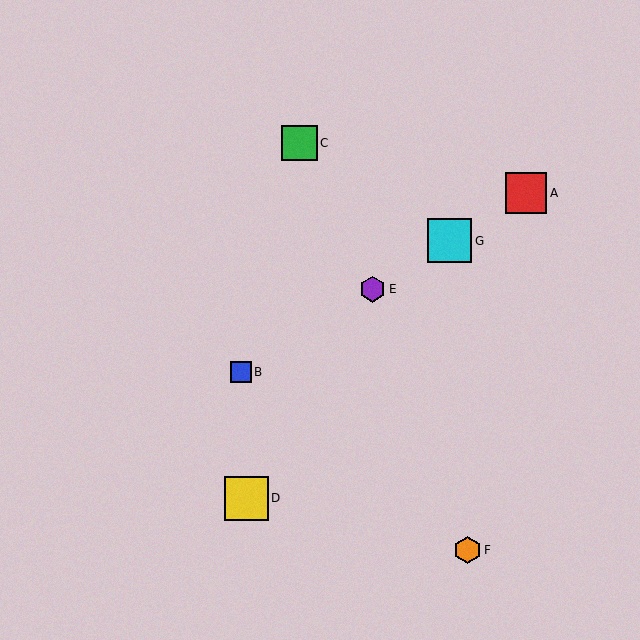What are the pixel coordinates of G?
Object G is at (450, 241).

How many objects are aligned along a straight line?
4 objects (A, B, E, G) are aligned along a straight line.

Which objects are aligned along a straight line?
Objects A, B, E, G are aligned along a straight line.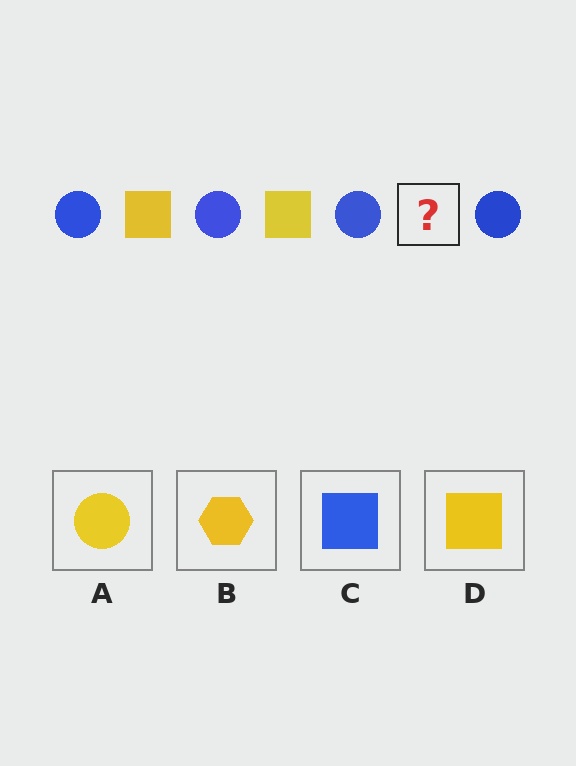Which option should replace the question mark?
Option D.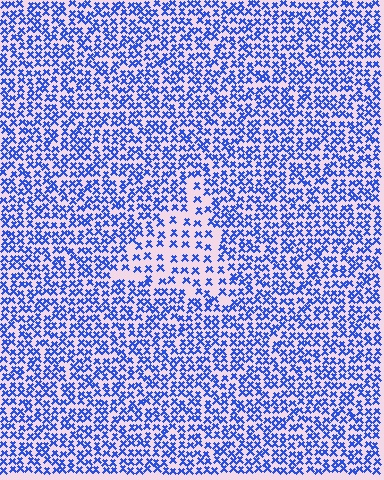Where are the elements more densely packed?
The elements are more densely packed outside the triangle boundary.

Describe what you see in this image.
The image contains small blue elements arranged at two different densities. A triangle-shaped region is visible where the elements are less densely packed than the surrounding area.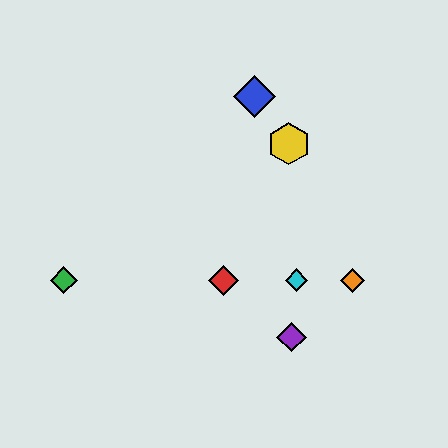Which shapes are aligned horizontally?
The red diamond, the green diamond, the orange diamond, the cyan diamond are aligned horizontally.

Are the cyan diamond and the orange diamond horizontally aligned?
Yes, both are at y≈280.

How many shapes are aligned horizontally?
4 shapes (the red diamond, the green diamond, the orange diamond, the cyan diamond) are aligned horizontally.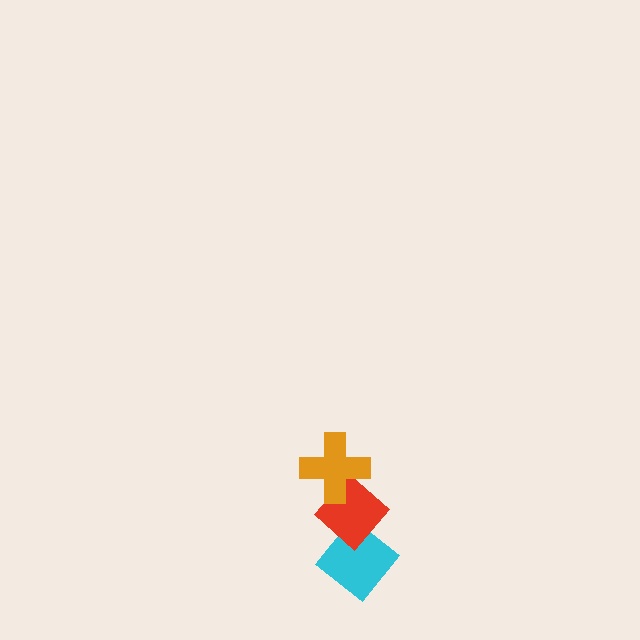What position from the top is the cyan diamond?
The cyan diamond is 3rd from the top.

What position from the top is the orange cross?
The orange cross is 1st from the top.